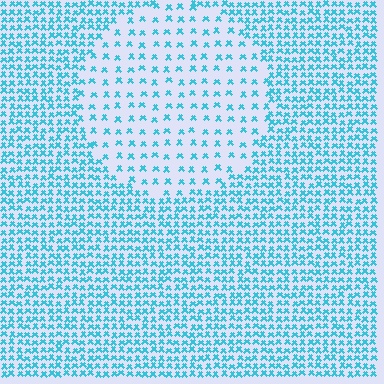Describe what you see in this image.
The image contains small cyan elements arranged at two different densities. A circle-shaped region is visible where the elements are less densely packed than the surrounding area.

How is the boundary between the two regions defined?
The boundary is defined by a change in element density (approximately 2.5x ratio). All elements are the same color, size, and shape.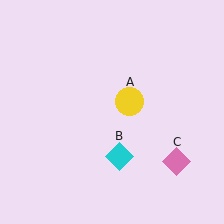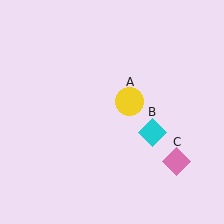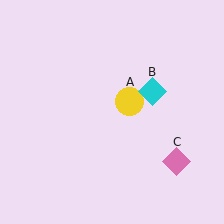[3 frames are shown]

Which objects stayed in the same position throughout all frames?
Yellow circle (object A) and pink diamond (object C) remained stationary.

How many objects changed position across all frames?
1 object changed position: cyan diamond (object B).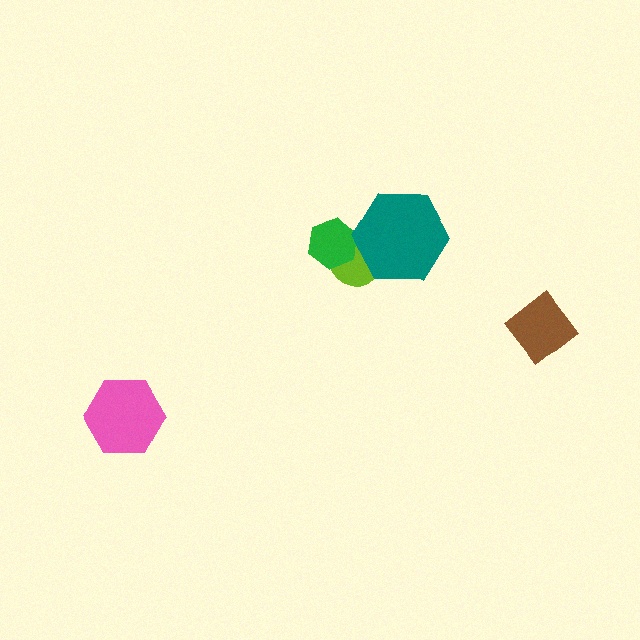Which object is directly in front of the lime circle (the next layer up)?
The green hexagon is directly in front of the lime circle.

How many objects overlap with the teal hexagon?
1 object overlaps with the teal hexagon.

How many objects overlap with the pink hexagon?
0 objects overlap with the pink hexagon.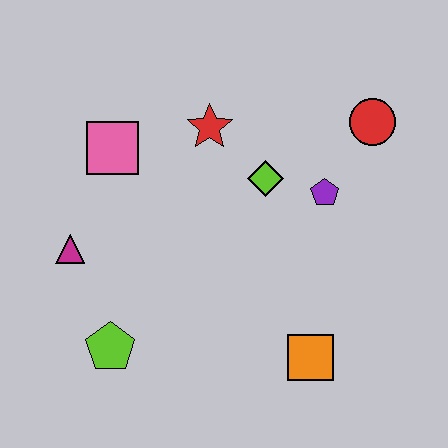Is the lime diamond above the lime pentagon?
Yes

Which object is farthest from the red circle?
The lime pentagon is farthest from the red circle.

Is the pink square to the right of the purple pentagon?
No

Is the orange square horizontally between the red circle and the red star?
Yes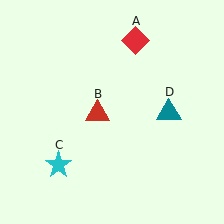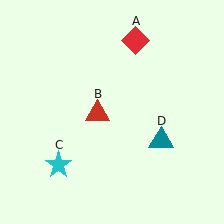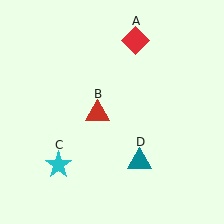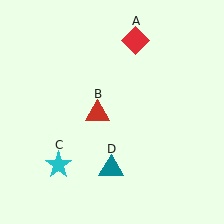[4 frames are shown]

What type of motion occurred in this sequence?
The teal triangle (object D) rotated clockwise around the center of the scene.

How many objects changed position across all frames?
1 object changed position: teal triangle (object D).